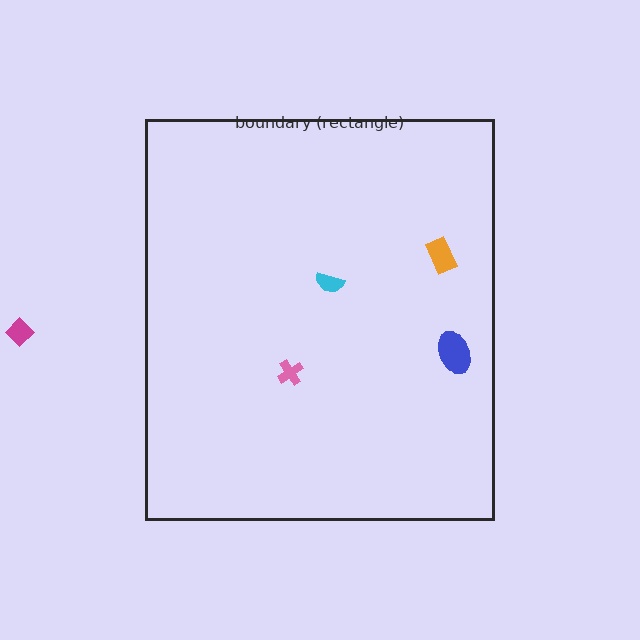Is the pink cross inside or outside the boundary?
Inside.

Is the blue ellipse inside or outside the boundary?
Inside.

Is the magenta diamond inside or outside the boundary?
Outside.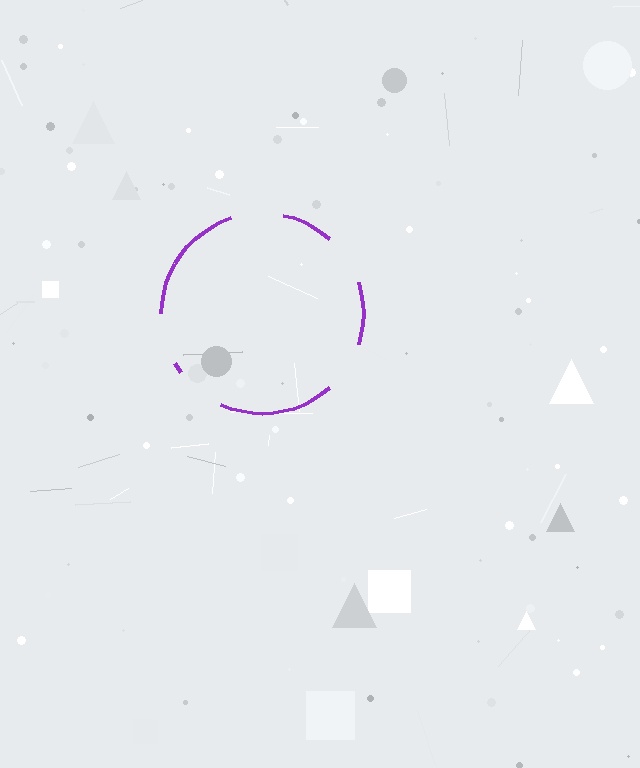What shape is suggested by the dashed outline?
The dashed outline suggests a circle.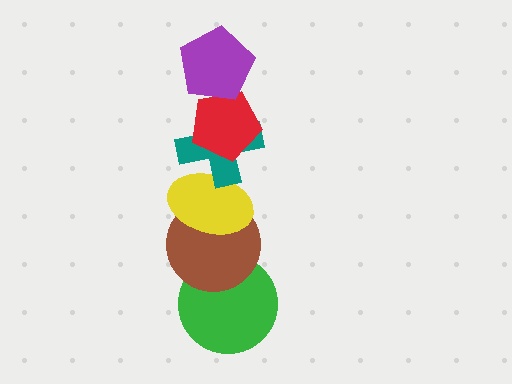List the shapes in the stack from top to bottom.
From top to bottom: the purple pentagon, the red pentagon, the teal cross, the yellow ellipse, the brown circle, the green circle.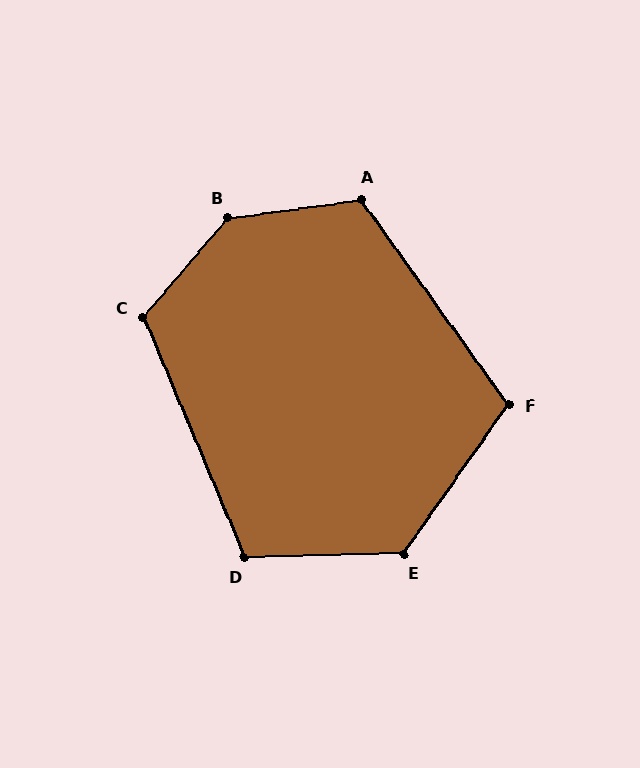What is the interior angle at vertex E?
Approximately 126 degrees (obtuse).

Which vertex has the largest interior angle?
B, at approximately 139 degrees.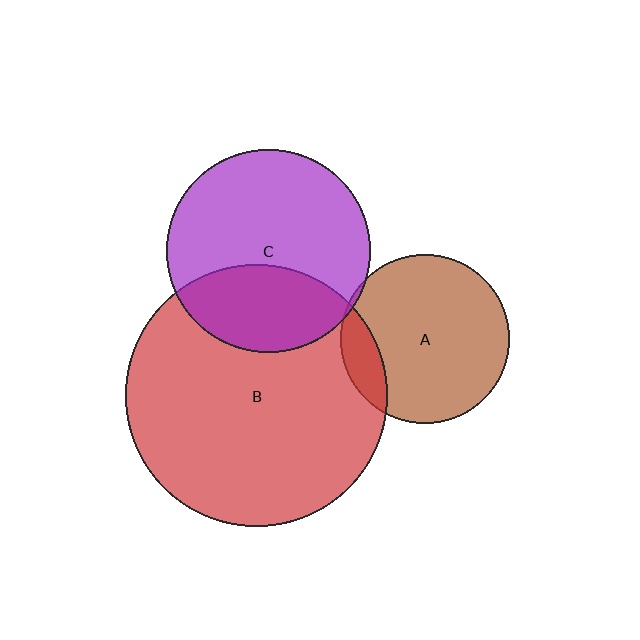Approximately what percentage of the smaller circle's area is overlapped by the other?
Approximately 35%.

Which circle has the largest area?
Circle B (red).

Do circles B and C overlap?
Yes.